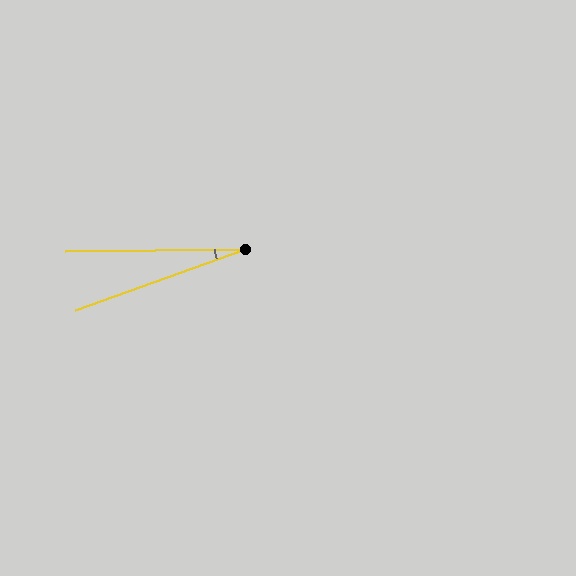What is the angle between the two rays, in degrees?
Approximately 19 degrees.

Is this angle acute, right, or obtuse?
It is acute.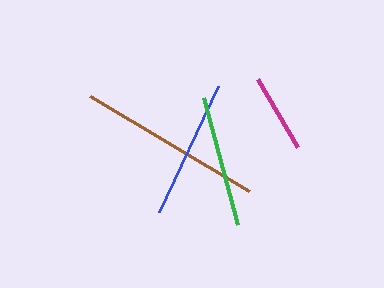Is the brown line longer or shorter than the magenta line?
The brown line is longer than the magenta line.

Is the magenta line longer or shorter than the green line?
The green line is longer than the magenta line.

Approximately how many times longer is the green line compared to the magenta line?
The green line is approximately 1.7 times the length of the magenta line.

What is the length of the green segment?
The green segment is approximately 131 pixels long.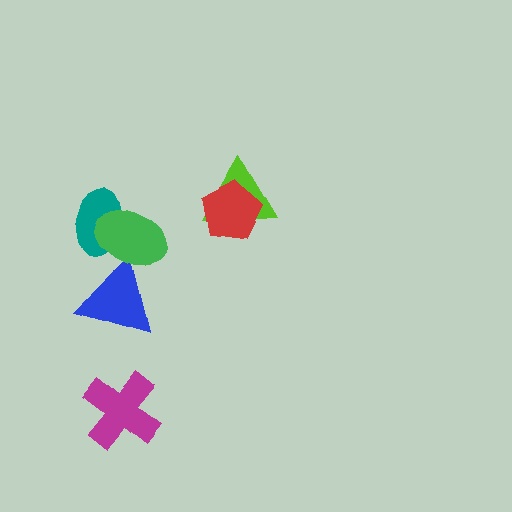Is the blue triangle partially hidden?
Yes, it is partially covered by another shape.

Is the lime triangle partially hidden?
Yes, it is partially covered by another shape.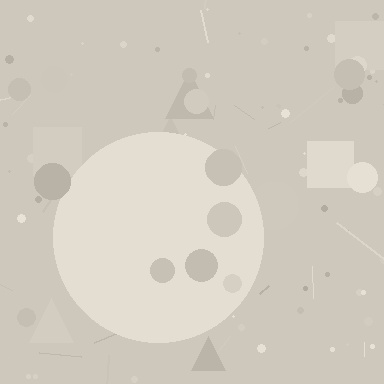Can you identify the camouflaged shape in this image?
The camouflaged shape is a circle.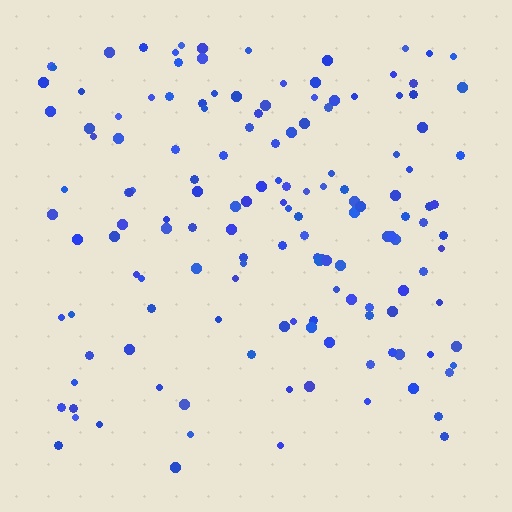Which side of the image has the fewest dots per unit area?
The bottom.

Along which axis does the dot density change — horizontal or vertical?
Vertical.